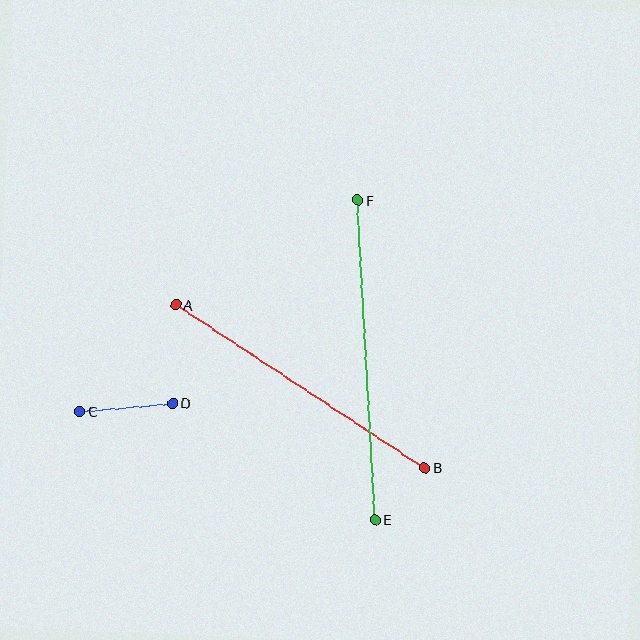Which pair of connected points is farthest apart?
Points E and F are farthest apart.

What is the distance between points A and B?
The distance is approximately 298 pixels.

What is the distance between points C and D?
The distance is approximately 94 pixels.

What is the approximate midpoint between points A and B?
The midpoint is at approximately (300, 386) pixels.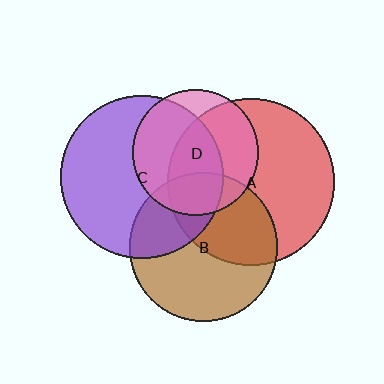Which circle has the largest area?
Circle A (red).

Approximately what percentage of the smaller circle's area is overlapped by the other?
Approximately 25%.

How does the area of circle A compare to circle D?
Approximately 1.8 times.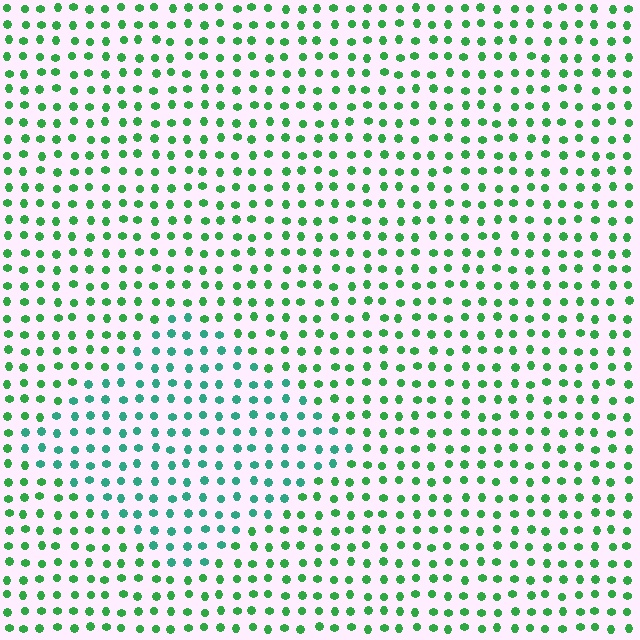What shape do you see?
I see a diamond.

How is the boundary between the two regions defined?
The boundary is defined purely by a slight shift in hue (about 32 degrees). Spacing, size, and orientation are identical on both sides.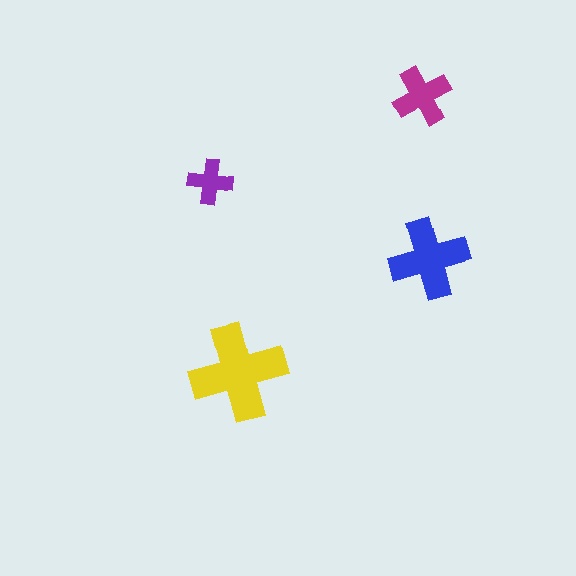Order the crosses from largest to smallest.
the yellow one, the blue one, the magenta one, the purple one.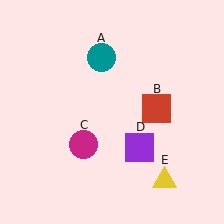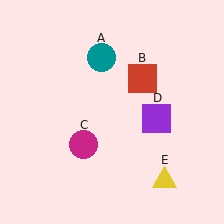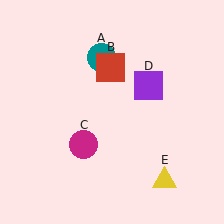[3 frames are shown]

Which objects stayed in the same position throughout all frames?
Teal circle (object A) and magenta circle (object C) and yellow triangle (object E) remained stationary.